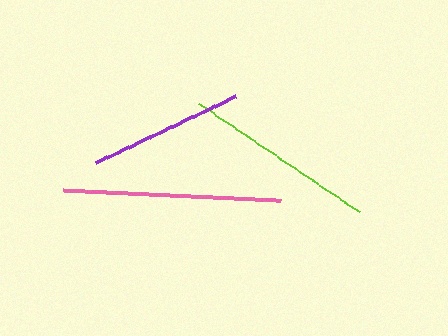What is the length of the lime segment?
The lime segment is approximately 194 pixels long.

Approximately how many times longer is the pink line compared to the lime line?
The pink line is approximately 1.1 times the length of the lime line.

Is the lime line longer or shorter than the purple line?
The lime line is longer than the purple line.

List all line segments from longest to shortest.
From longest to shortest: pink, lime, purple.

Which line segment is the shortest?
The purple line is the shortest at approximately 155 pixels.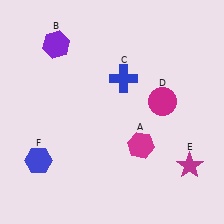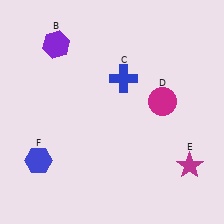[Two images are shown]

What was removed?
The magenta hexagon (A) was removed in Image 2.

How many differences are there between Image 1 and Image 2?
There is 1 difference between the two images.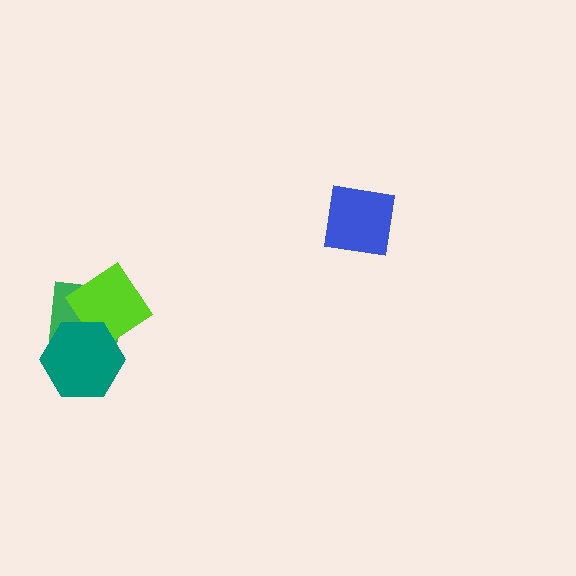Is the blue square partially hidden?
No, no other shape covers it.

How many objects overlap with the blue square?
0 objects overlap with the blue square.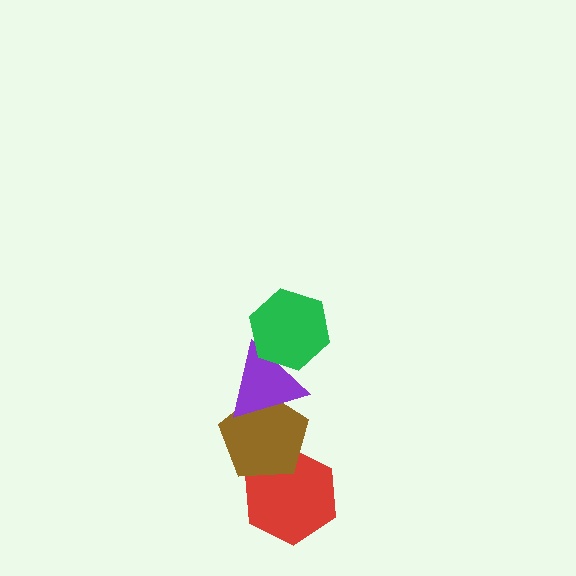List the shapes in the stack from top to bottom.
From top to bottom: the green hexagon, the purple triangle, the brown pentagon, the red hexagon.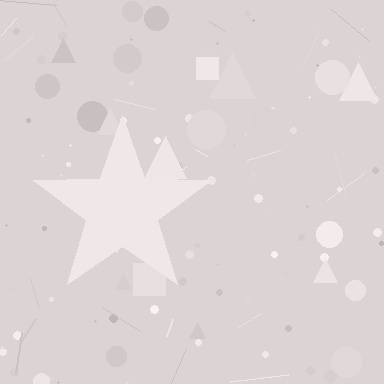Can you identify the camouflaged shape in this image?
The camouflaged shape is a star.